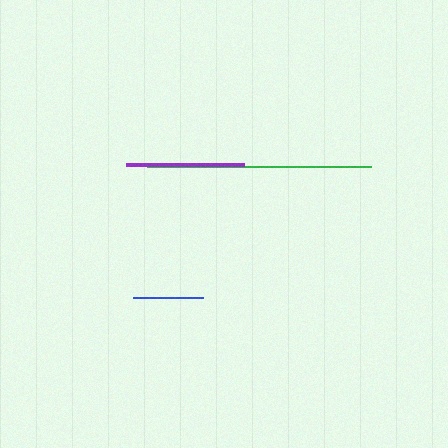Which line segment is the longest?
The green line is the longest at approximately 224 pixels.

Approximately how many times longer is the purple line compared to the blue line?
The purple line is approximately 1.7 times the length of the blue line.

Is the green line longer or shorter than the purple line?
The green line is longer than the purple line.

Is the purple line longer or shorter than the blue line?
The purple line is longer than the blue line.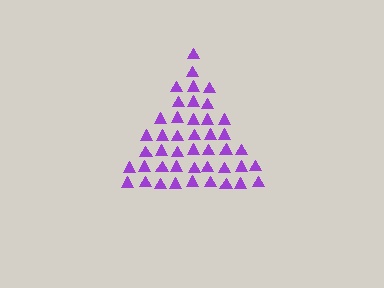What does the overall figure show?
The overall figure shows a triangle.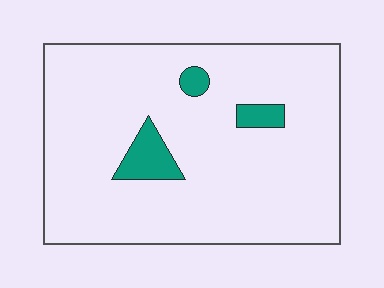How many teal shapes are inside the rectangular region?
3.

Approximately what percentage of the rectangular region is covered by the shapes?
Approximately 5%.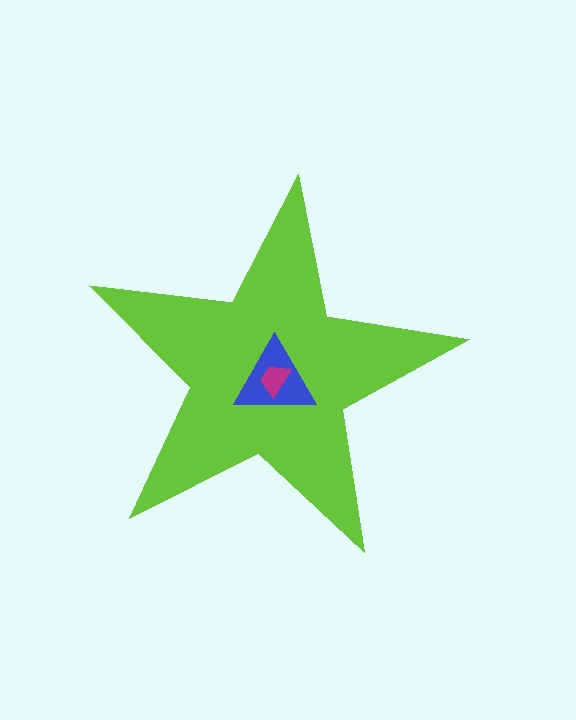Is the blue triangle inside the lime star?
Yes.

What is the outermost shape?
The lime star.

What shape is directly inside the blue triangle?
The magenta trapezoid.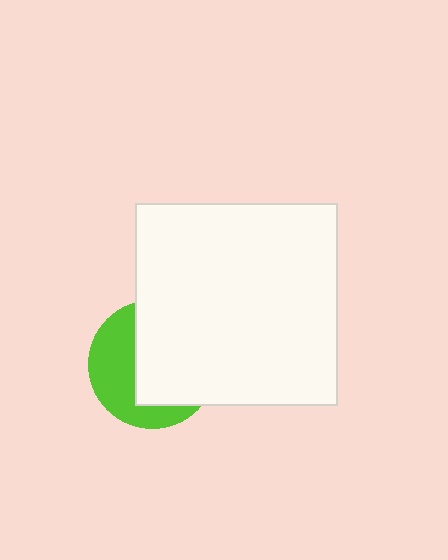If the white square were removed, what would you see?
You would see the complete lime circle.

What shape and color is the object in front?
The object in front is a white square.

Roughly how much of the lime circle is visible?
A small part of it is visible (roughly 43%).